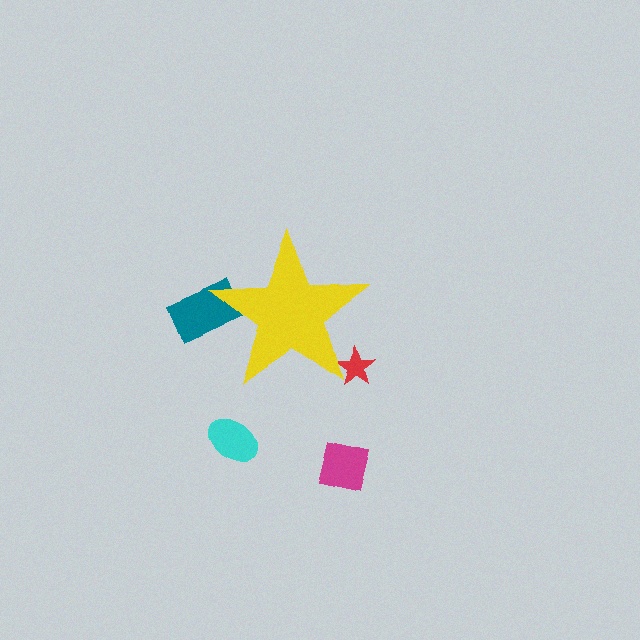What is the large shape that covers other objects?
A yellow star.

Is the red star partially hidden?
Yes, the red star is partially hidden behind the yellow star.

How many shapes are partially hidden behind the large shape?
2 shapes are partially hidden.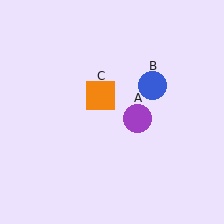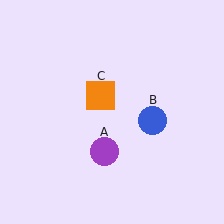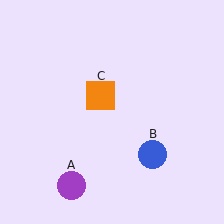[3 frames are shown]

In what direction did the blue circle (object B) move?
The blue circle (object B) moved down.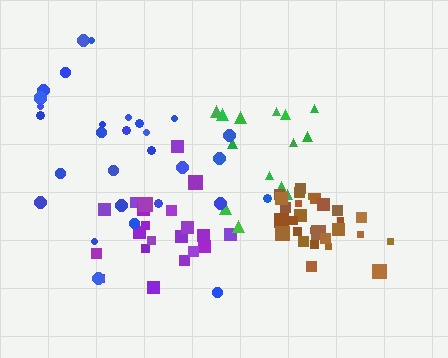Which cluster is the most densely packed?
Purple.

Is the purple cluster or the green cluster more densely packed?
Purple.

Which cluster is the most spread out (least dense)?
Green.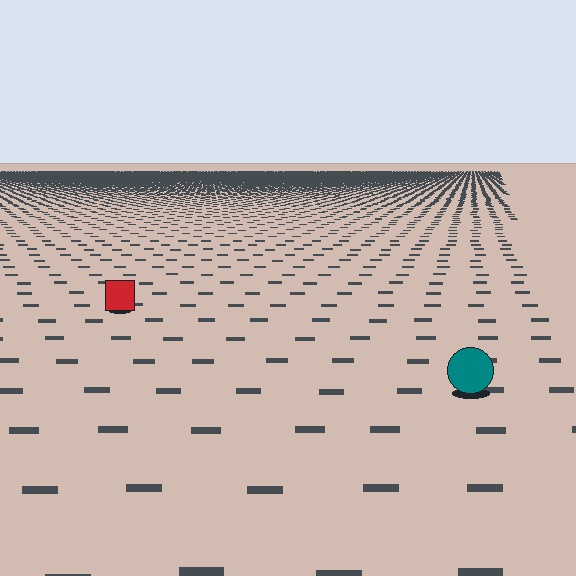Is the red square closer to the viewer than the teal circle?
No. The teal circle is closer — you can tell from the texture gradient: the ground texture is coarser near it.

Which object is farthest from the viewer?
The red square is farthest from the viewer. It appears smaller and the ground texture around it is denser.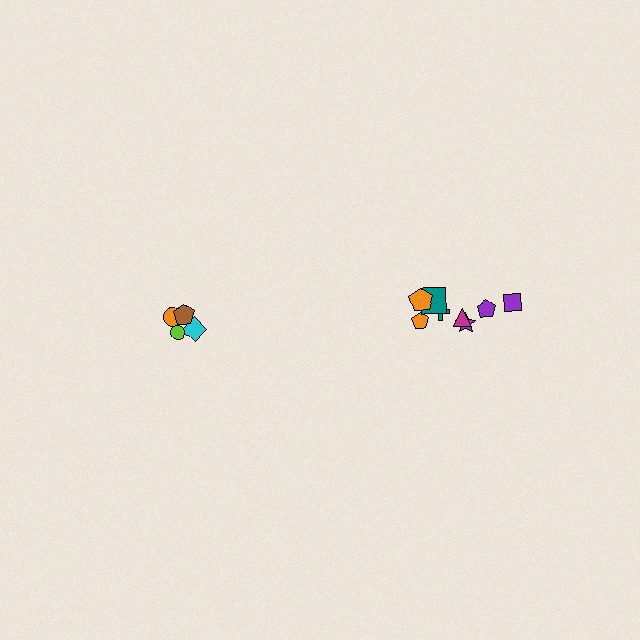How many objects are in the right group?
There are 8 objects.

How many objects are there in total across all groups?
There are 13 objects.